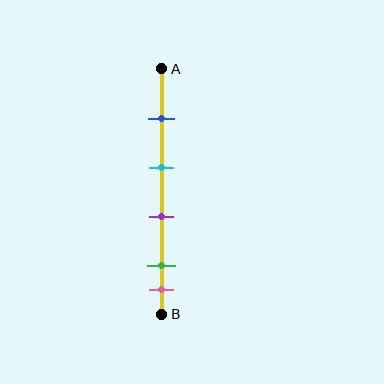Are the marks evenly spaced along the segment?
No, the marks are not evenly spaced.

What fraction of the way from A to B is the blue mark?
The blue mark is approximately 20% (0.2) of the way from A to B.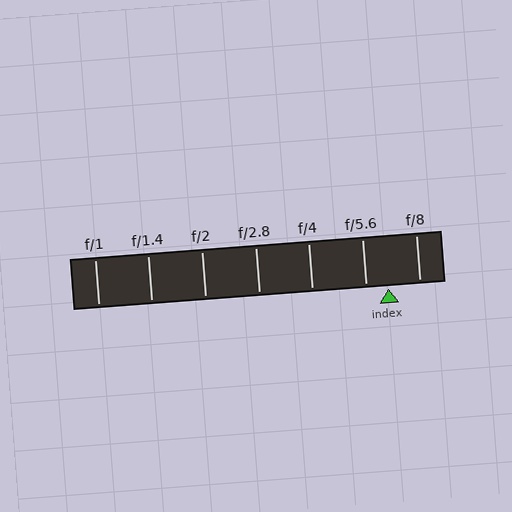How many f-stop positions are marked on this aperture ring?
There are 7 f-stop positions marked.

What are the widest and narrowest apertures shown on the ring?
The widest aperture shown is f/1 and the narrowest is f/8.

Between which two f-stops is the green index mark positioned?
The index mark is between f/5.6 and f/8.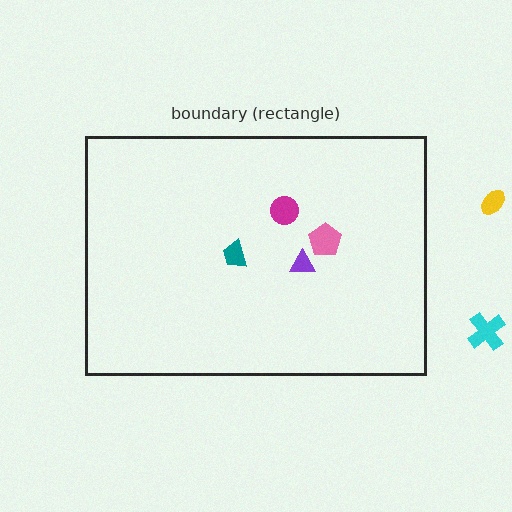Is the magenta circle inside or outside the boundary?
Inside.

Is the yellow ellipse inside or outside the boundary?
Outside.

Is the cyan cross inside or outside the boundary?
Outside.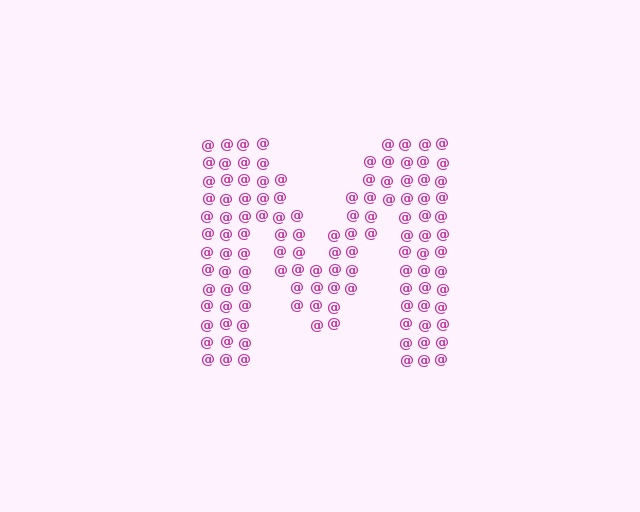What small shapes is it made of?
It is made of small at signs.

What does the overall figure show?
The overall figure shows the letter M.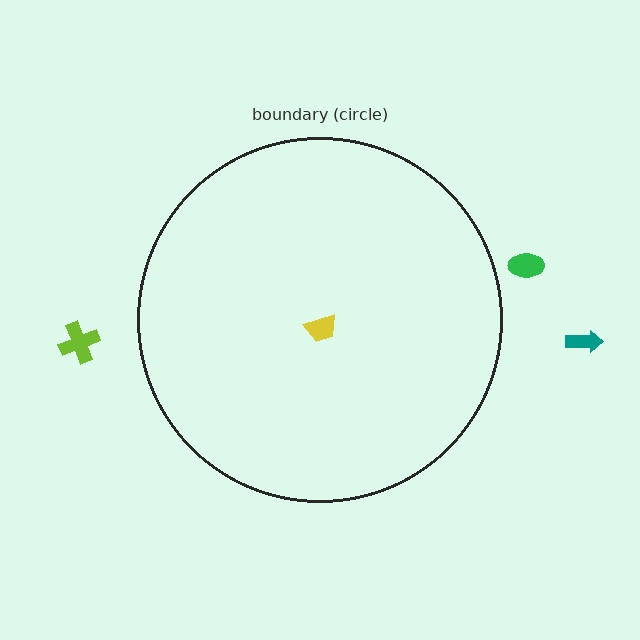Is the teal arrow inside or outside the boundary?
Outside.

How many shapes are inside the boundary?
1 inside, 3 outside.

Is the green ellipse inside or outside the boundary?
Outside.